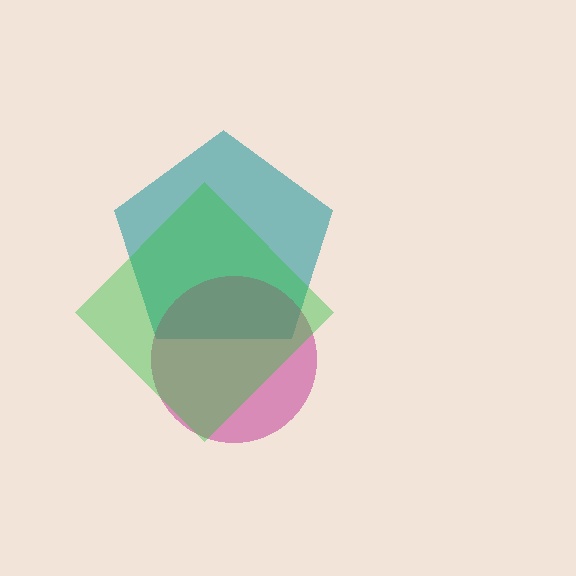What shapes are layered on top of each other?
The layered shapes are: a teal pentagon, a magenta circle, a green diamond.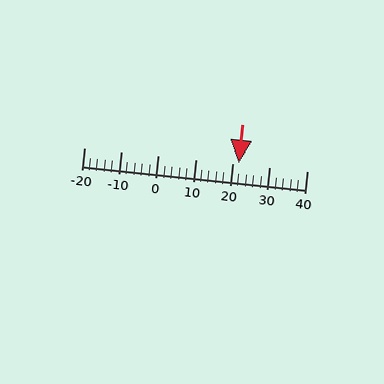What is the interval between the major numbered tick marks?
The major tick marks are spaced 10 units apart.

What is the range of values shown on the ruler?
The ruler shows values from -20 to 40.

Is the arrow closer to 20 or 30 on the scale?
The arrow is closer to 20.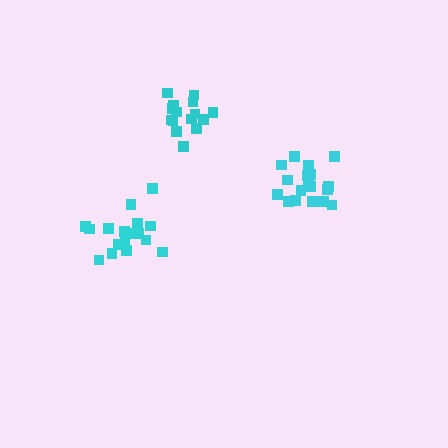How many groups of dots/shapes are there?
There are 3 groups.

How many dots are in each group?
Group 1: 17 dots, Group 2: 18 dots, Group 3: 16 dots (51 total).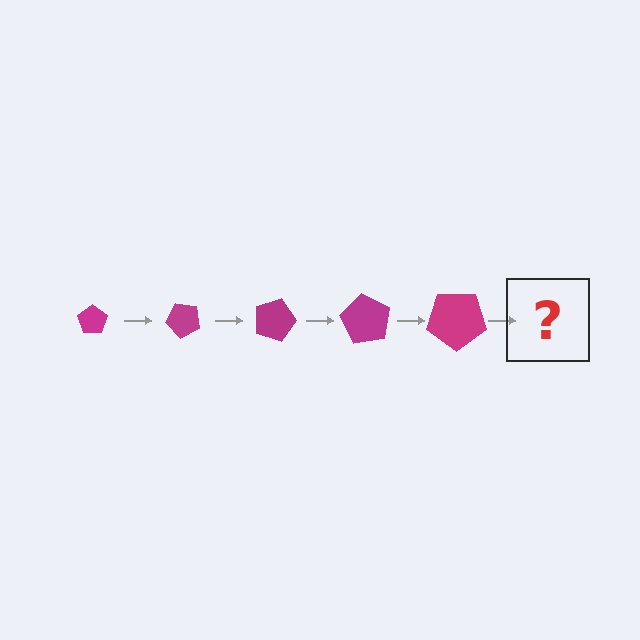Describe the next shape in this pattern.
It should be a pentagon, larger than the previous one and rotated 225 degrees from the start.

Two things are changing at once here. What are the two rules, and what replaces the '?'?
The two rules are that the pentagon grows larger each step and it rotates 45 degrees each step. The '?' should be a pentagon, larger than the previous one and rotated 225 degrees from the start.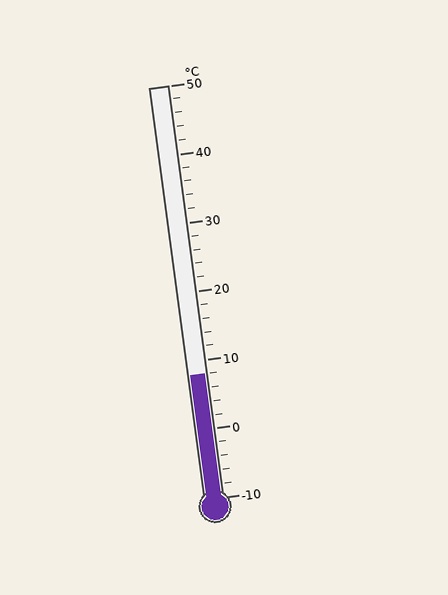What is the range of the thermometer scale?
The thermometer scale ranges from -10°C to 50°C.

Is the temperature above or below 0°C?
The temperature is above 0°C.